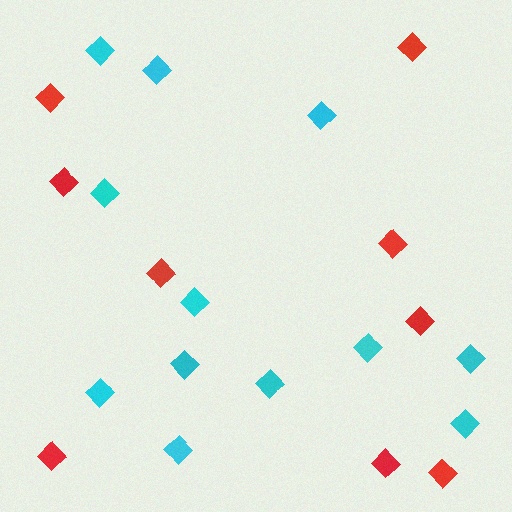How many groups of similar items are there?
There are 2 groups: one group of cyan diamonds (12) and one group of red diamonds (9).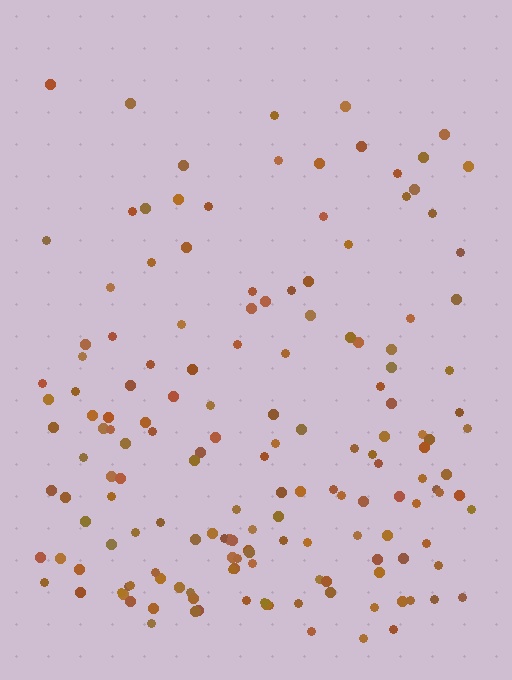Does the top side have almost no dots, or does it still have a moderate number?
Still a moderate number, just noticeably fewer than the bottom.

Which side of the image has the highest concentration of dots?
The bottom.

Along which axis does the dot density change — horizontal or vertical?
Vertical.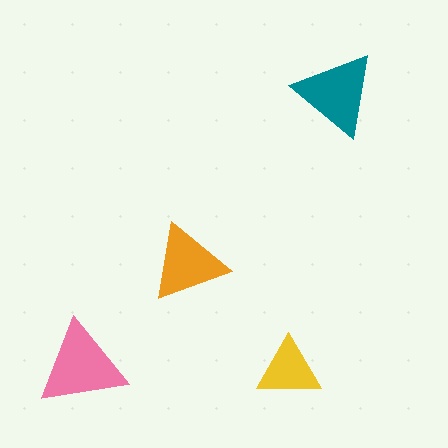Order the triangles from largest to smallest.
the pink one, the teal one, the orange one, the yellow one.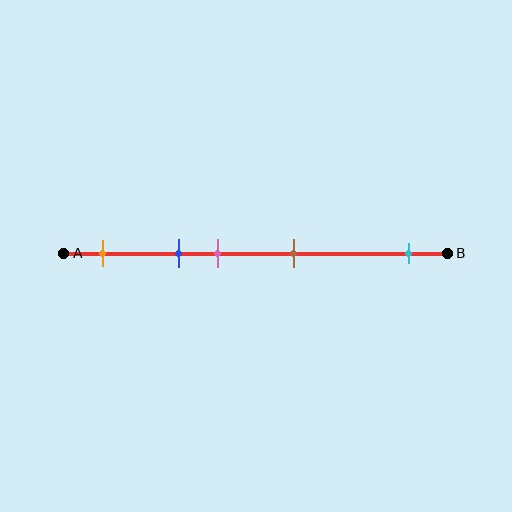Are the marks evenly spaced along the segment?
No, the marks are not evenly spaced.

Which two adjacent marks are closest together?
The blue and pink marks are the closest adjacent pair.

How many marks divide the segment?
There are 5 marks dividing the segment.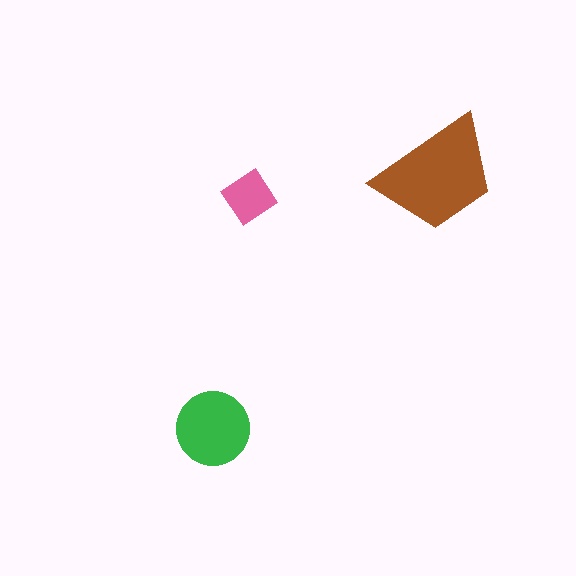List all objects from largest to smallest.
The brown trapezoid, the green circle, the pink diamond.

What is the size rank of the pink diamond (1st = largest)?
3rd.